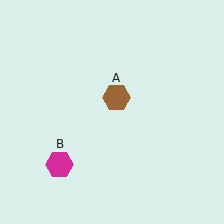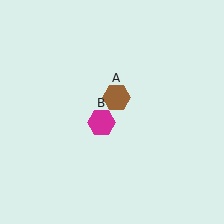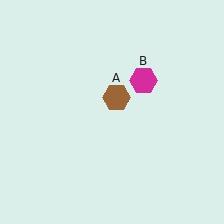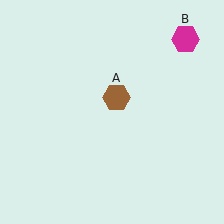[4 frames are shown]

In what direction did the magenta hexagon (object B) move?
The magenta hexagon (object B) moved up and to the right.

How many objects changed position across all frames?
1 object changed position: magenta hexagon (object B).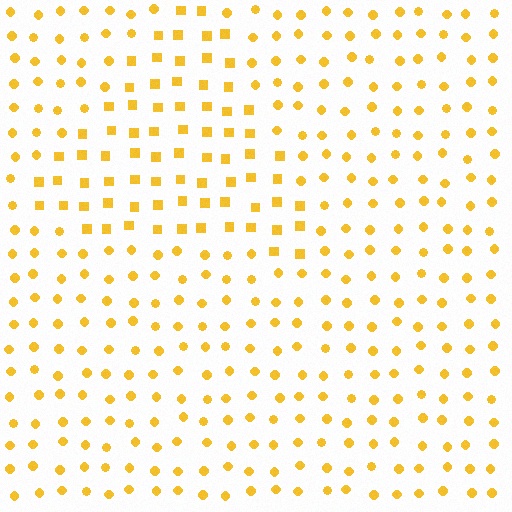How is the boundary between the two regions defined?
The boundary is defined by a change in element shape: squares inside vs. circles outside. All elements share the same color and spacing.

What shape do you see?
I see a triangle.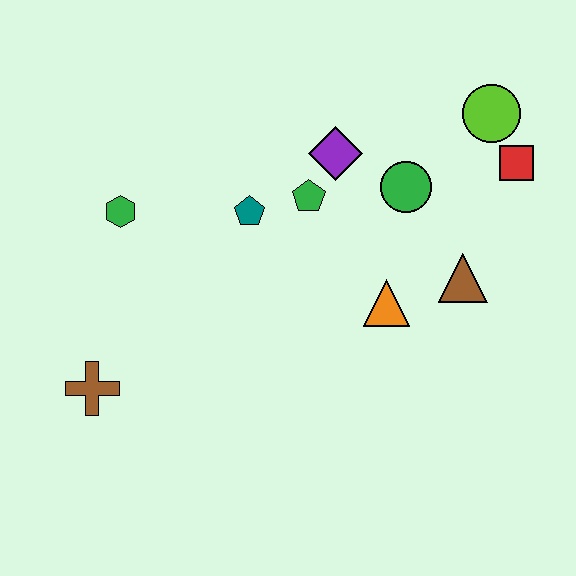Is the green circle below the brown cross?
No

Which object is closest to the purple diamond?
The green pentagon is closest to the purple diamond.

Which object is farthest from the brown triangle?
The brown cross is farthest from the brown triangle.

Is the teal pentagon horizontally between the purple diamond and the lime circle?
No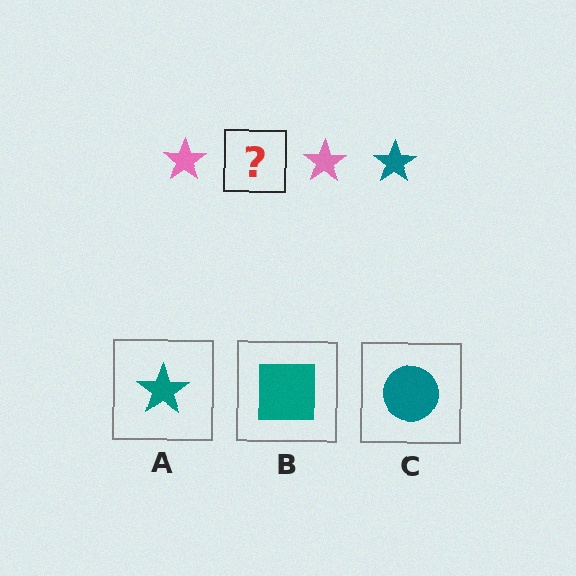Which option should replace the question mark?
Option A.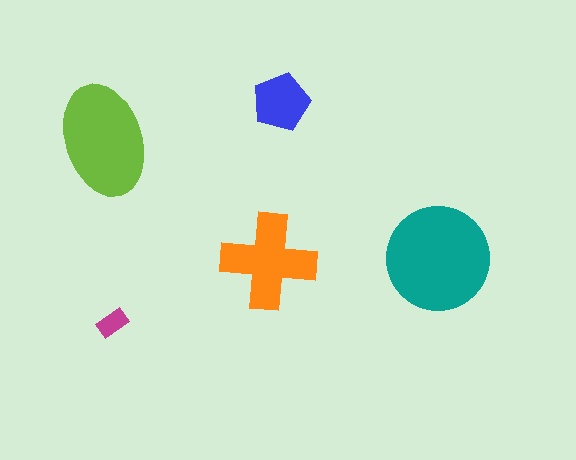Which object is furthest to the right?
The teal circle is rightmost.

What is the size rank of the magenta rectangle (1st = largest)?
5th.